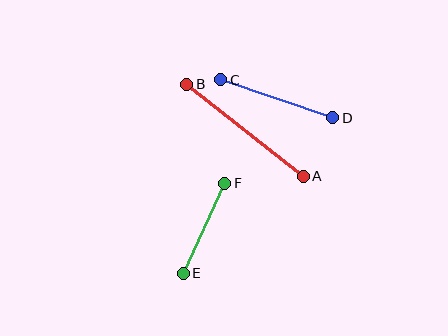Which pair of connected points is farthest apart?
Points A and B are farthest apart.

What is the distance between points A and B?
The distance is approximately 148 pixels.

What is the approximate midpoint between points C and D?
The midpoint is at approximately (277, 99) pixels.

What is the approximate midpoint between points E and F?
The midpoint is at approximately (204, 228) pixels.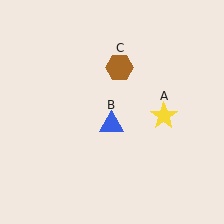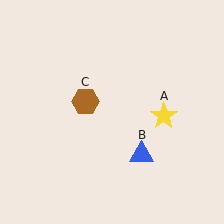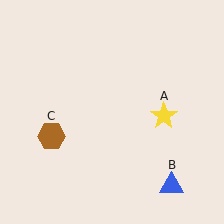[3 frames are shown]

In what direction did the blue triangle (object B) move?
The blue triangle (object B) moved down and to the right.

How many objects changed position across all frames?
2 objects changed position: blue triangle (object B), brown hexagon (object C).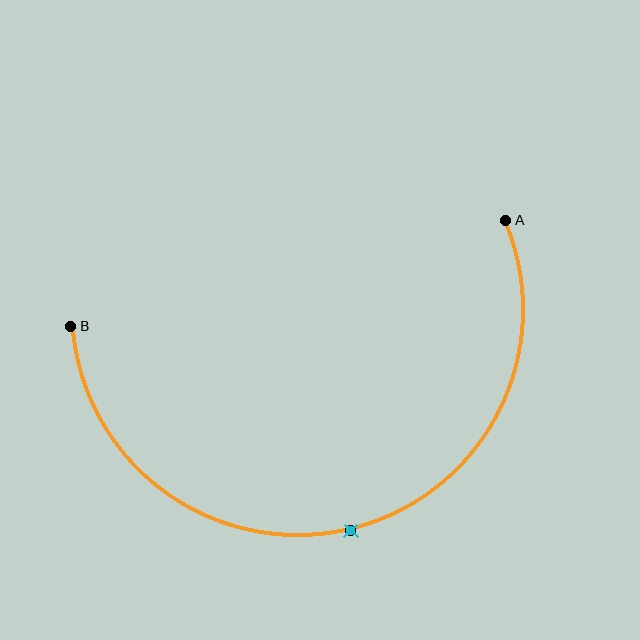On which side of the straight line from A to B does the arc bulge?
The arc bulges below the straight line connecting A and B.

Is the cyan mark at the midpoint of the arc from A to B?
Yes. The cyan mark lies on the arc at equal arc-length from both A and B — it is the arc midpoint.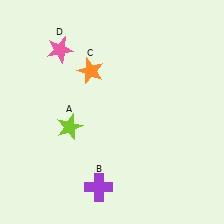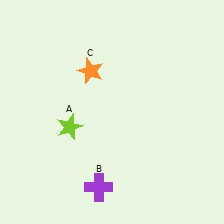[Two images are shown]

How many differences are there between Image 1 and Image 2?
There is 1 difference between the two images.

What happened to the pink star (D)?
The pink star (D) was removed in Image 2. It was in the top-left area of Image 1.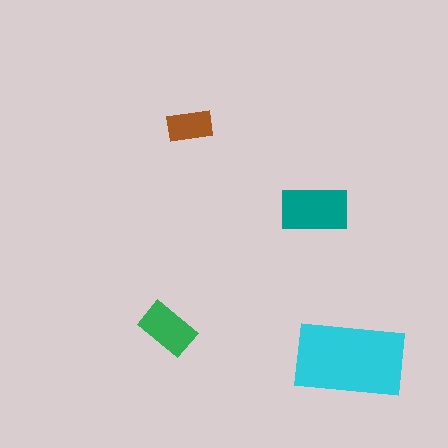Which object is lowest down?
The cyan rectangle is bottommost.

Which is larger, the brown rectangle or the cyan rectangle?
The cyan one.